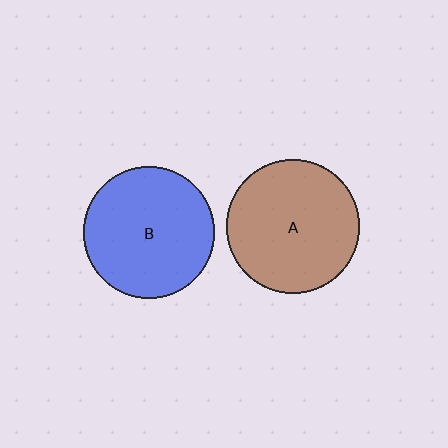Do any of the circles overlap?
No, none of the circles overlap.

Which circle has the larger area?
Circle A (brown).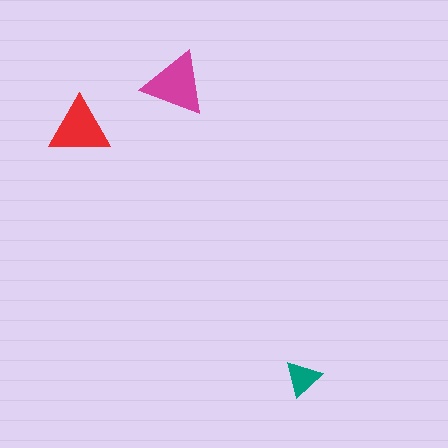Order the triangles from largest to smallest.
the magenta one, the red one, the teal one.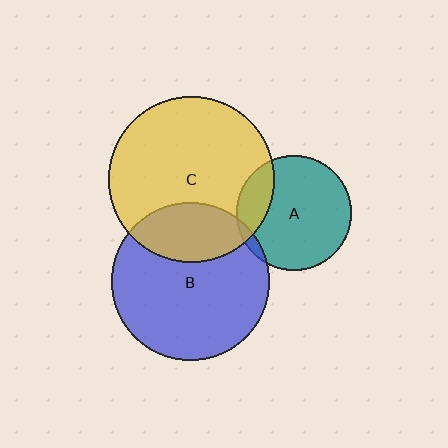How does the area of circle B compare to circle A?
Approximately 1.9 times.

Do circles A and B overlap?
Yes.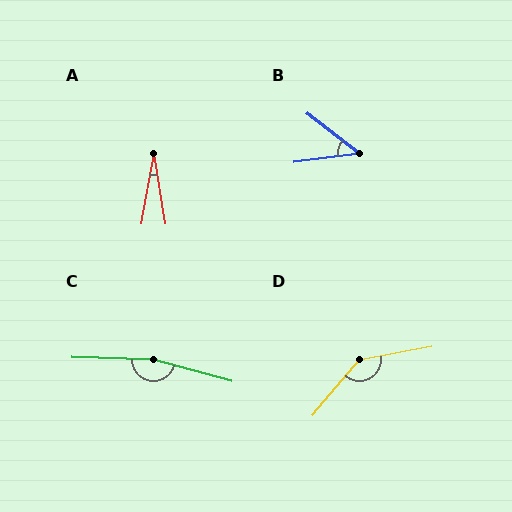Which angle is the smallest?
A, at approximately 19 degrees.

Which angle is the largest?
C, at approximately 167 degrees.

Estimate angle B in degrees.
Approximately 45 degrees.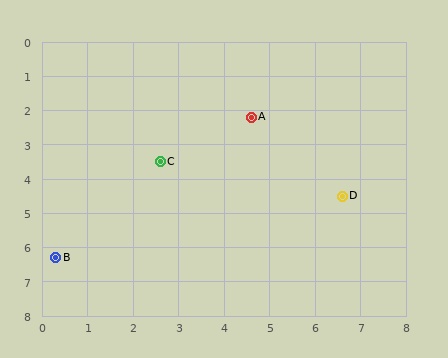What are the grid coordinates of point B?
Point B is at approximately (0.3, 6.3).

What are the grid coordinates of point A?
Point A is at approximately (4.6, 2.2).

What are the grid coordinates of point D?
Point D is at approximately (6.6, 4.5).